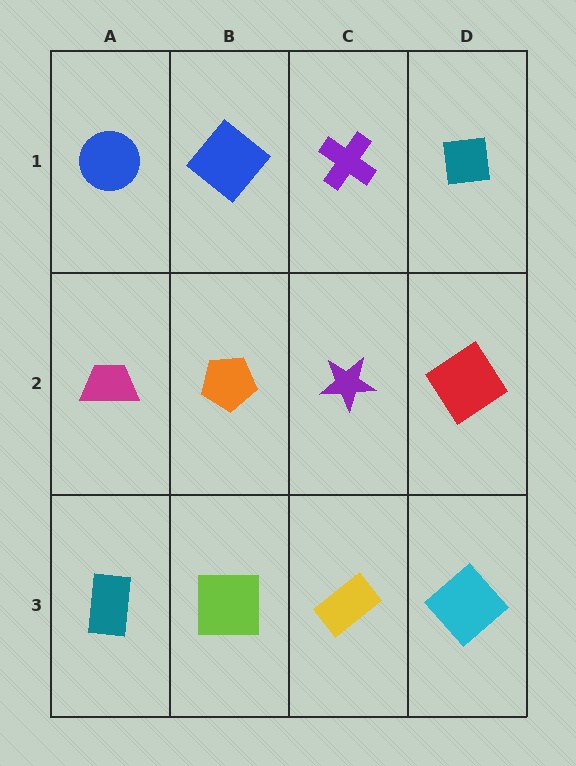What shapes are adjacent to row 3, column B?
An orange pentagon (row 2, column B), a teal rectangle (row 3, column A), a yellow rectangle (row 3, column C).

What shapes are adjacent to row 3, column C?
A purple star (row 2, column C), a lime square (row 3, column B), a cyan diamond (row 3, column D).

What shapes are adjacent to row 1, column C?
A purple star (row 2, column C), a blue diamond (row 1, column B), a teal square (row 1, column D).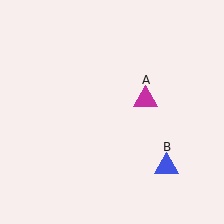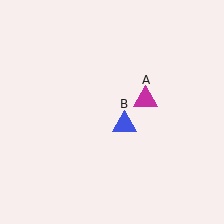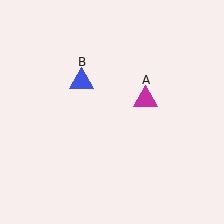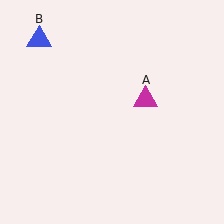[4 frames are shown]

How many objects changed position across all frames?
1 object changed position: blue triangle (object B).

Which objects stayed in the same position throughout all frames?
Magenta triangle (object A) remained stationary.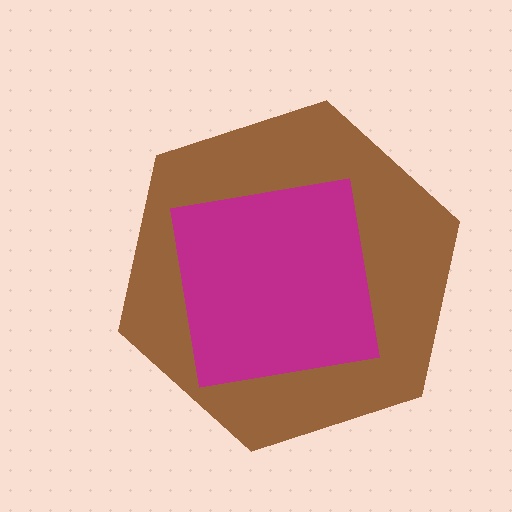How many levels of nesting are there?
2.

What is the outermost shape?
The brown hexagon.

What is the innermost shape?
The magenta square.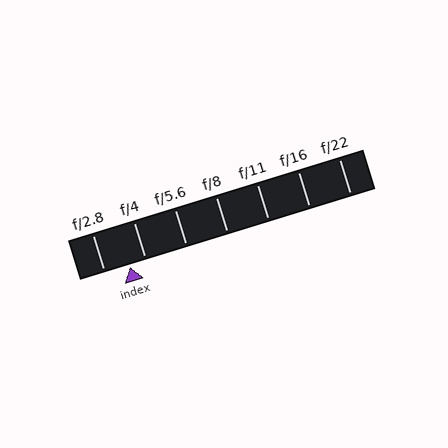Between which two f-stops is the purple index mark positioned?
The index mark is between f/2.8 and f/4.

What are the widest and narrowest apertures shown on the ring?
The widest aperture shown is f/2.8 and the narrowest is f/22.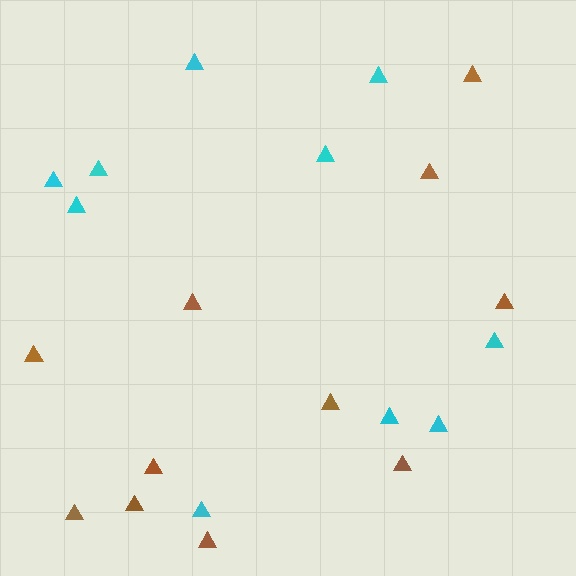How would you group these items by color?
There are 2 groups: one group of cyan triangles (10) and one group of brown triangles (11).